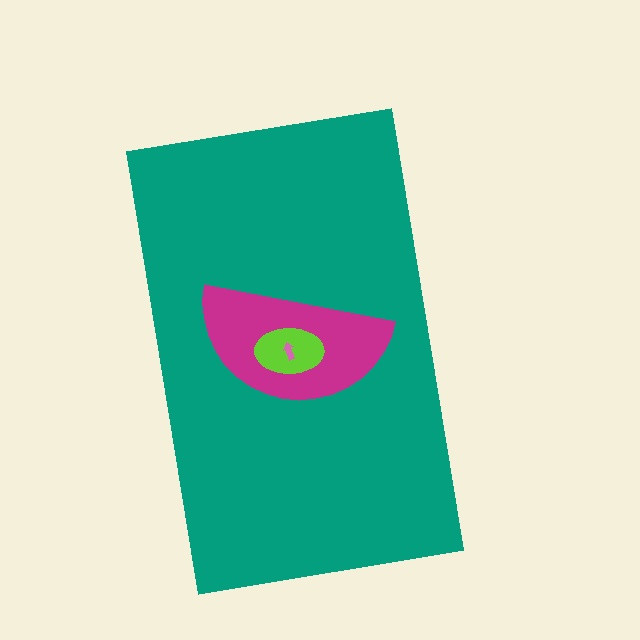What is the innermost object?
The pink arrow.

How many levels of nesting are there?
4.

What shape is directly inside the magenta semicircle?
The lime ellipse.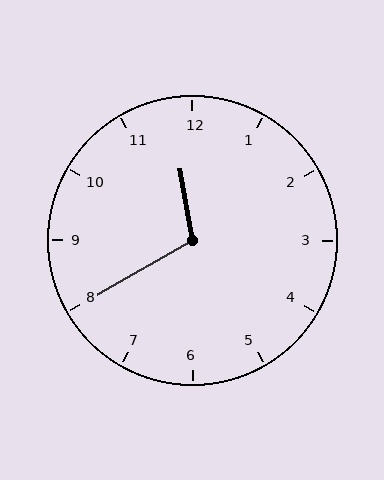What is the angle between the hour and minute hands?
Approximately 110 degrees.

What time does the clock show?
11:40.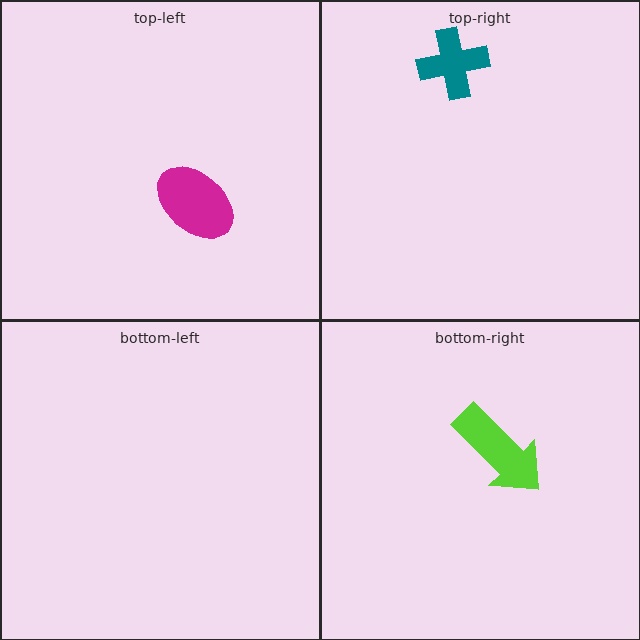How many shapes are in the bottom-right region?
1.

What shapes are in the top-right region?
The teal cross.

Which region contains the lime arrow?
The bottom-right region.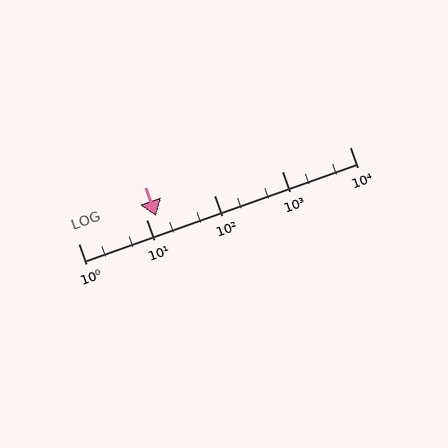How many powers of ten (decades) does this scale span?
The scale spans 4 decades, from 1 to 10000.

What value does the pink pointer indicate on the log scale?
The pointer indicates approximately 14.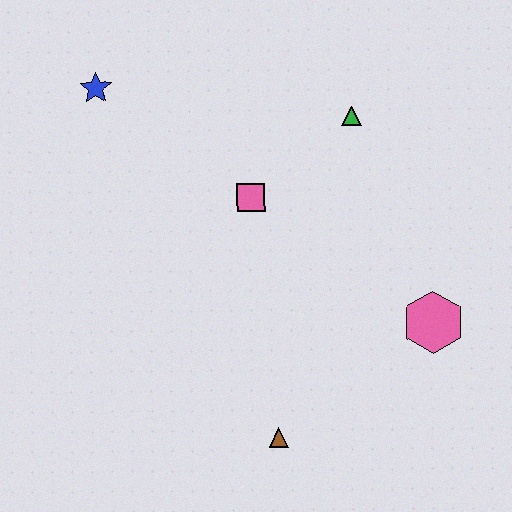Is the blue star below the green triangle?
No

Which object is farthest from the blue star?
The pink hexagon is farthest from the blue star.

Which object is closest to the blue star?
The pink square is closest to the blue star.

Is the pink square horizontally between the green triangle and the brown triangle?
No